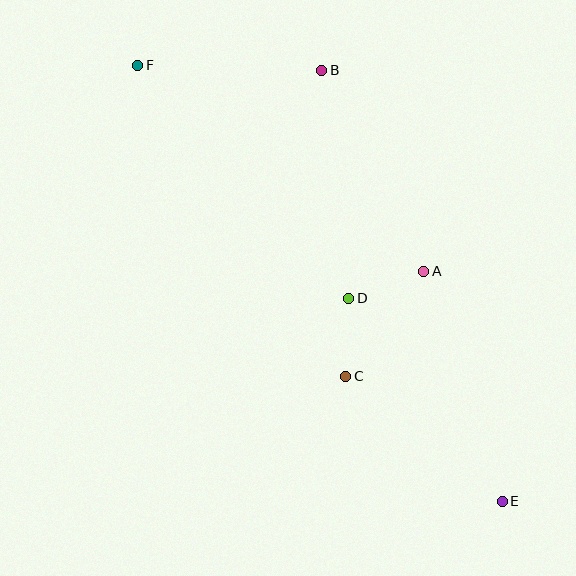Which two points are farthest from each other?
Points E and F are farthest from each other.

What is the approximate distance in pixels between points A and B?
The distance between A and B is approximately 225 pixels.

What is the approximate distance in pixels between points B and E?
The distance between B and E is approximately 467 pixels.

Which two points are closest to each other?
Points C and D are closest to each other.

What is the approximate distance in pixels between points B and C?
The distance between B and C is approximately 307 pixels.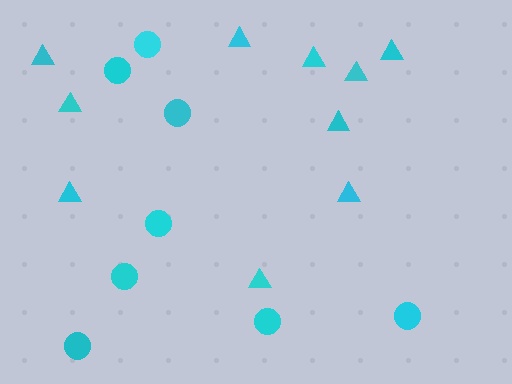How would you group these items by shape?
There are 2 groups: one group of triangles (10) and one group of circles (8).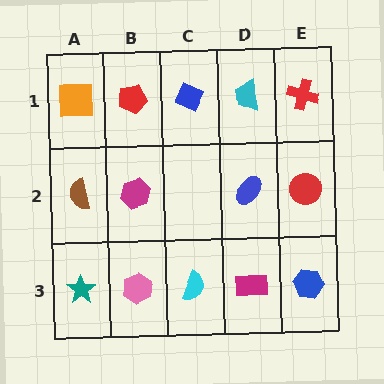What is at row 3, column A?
A teal star.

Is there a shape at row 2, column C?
No, that cell is empty.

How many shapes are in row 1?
5 shapes.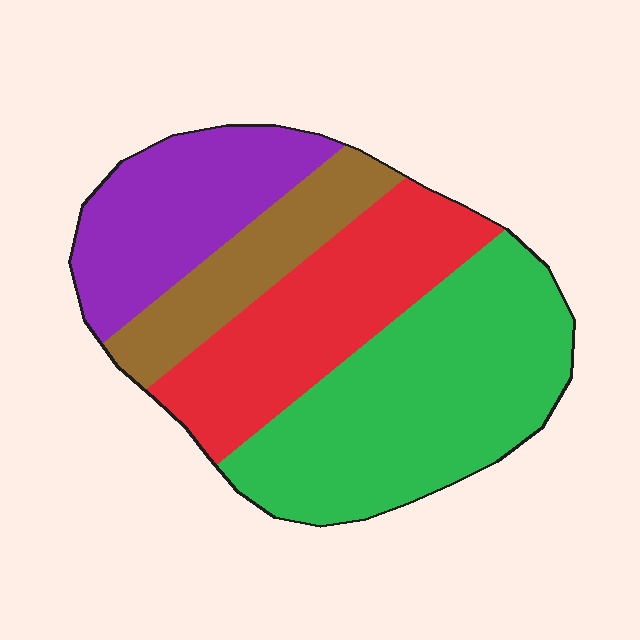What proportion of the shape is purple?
Purple covers 21% of the shape.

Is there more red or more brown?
Red.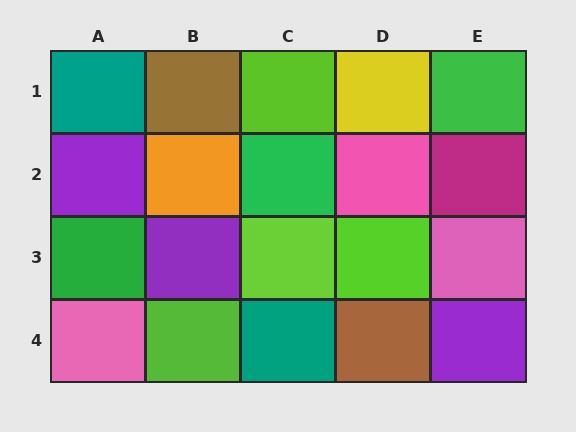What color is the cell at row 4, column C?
Teal.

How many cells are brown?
2 cells are brown.